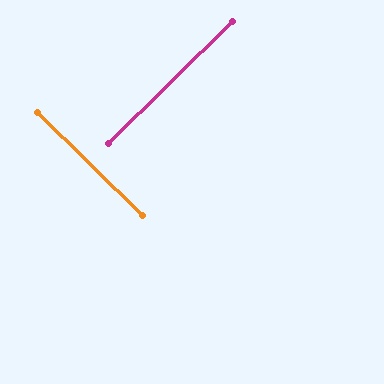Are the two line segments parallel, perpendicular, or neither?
Perpendicular — they meet at approximately 89°.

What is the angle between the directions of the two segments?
Approximately 89 degrees.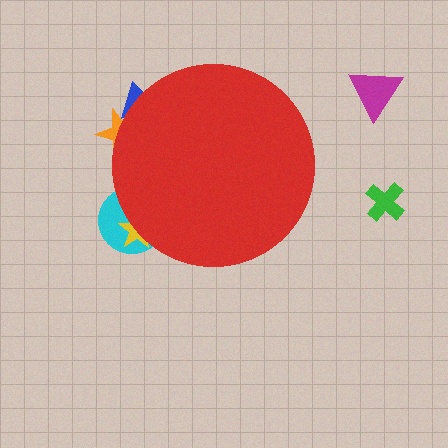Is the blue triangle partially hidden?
Yes, the blue triangle is partially hidden behind the red circle.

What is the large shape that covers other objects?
A red circle.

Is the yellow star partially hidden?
Yes, the yellow star is partially hidden behind the red circle.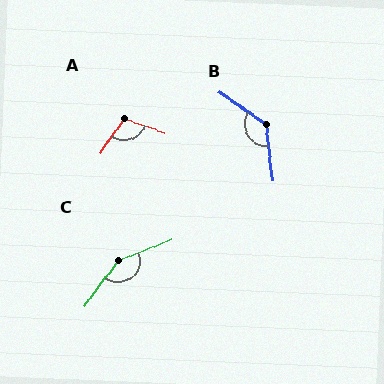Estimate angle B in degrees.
Approximately 131 degrees.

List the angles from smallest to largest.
A (106°), B (131°), C (148°).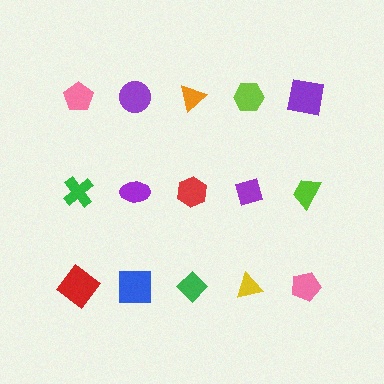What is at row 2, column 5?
A lime trapezoid.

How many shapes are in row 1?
5 shapes.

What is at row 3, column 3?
A green diamond.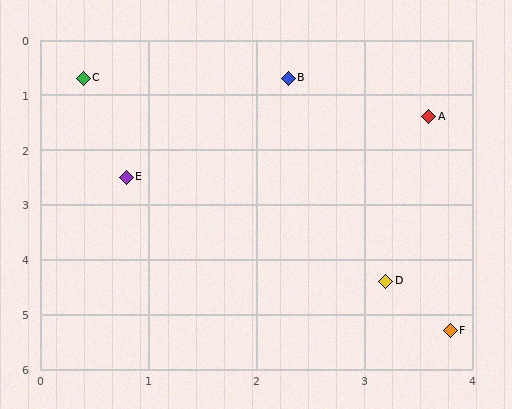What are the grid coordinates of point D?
Point D is at approximately (3.2, 4.4).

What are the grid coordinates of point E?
Point E is at approximately (0.8, 2.5).